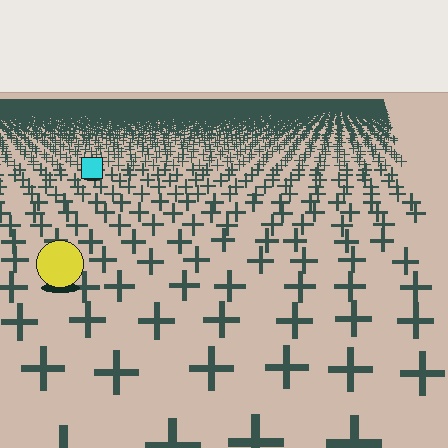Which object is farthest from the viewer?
The cyan square is farthest from the viewer. It appears smaller and the ground texture around it is denser.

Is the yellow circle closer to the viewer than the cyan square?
Yes. The yellow circle is closer — you can tell from the texture gradient: the ground texture is coarser near it.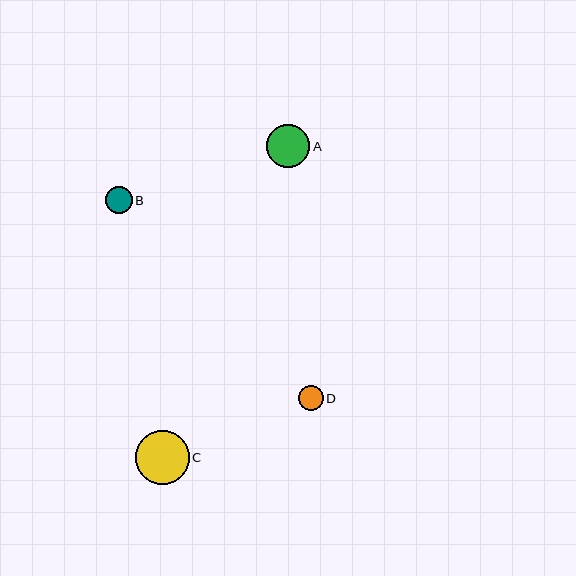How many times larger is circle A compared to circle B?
Circle A is approximately 1.6 times the size of circle B.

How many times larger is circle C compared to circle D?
Circle C is approximately 2.1 times the size of circle D.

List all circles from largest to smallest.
From largest to smallest: C, A, B, D.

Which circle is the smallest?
Circle D is the smallest with a size of approximately 25 pixels.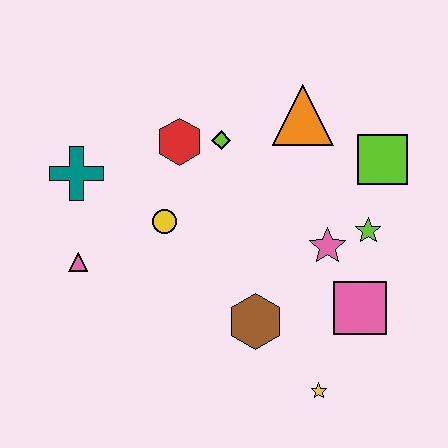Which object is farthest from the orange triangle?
The yellow star is farthest from the orange triangle.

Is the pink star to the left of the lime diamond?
No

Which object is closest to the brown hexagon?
The yellow star is closest to the brown hexagon.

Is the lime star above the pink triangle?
Yes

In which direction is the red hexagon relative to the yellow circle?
The red hexagon is above the yellow circle.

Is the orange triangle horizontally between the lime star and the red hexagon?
Yes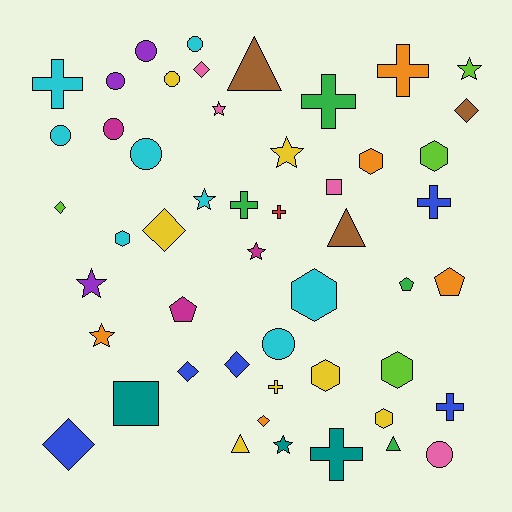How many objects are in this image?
There are 50 objects.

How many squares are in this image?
There are 2 squares.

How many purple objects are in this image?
There are 3 purple objects.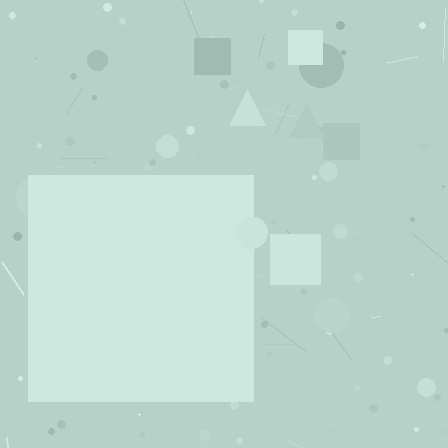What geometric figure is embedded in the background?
A square is embedded in the background.